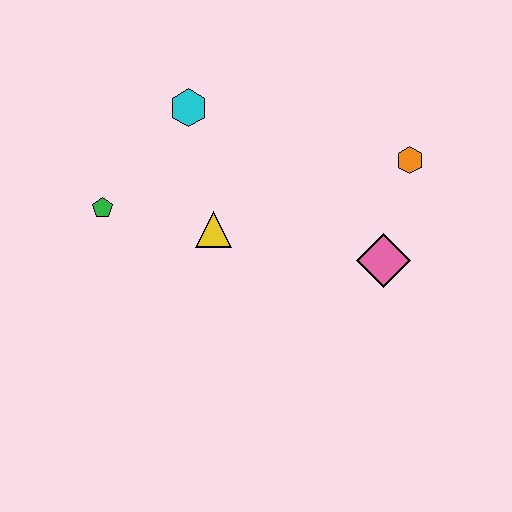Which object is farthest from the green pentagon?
The orange hexagon is farthest from the green pentagon.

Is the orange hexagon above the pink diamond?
Yes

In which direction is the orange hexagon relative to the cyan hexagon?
The orange hexagon is to the right of the cyan hexagon.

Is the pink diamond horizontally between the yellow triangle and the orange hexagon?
Yes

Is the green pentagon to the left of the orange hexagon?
Yes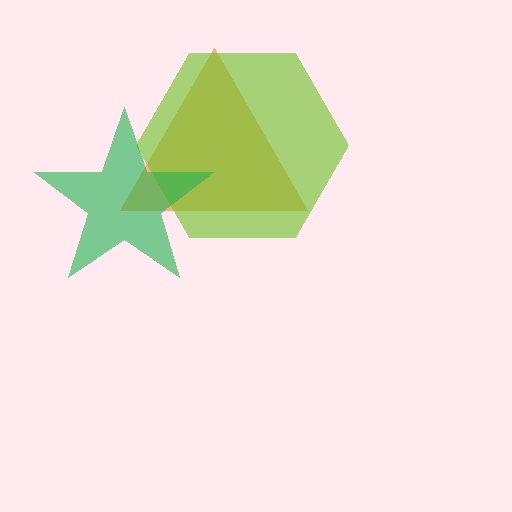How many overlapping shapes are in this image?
There are 3 overlapping shapes in the image.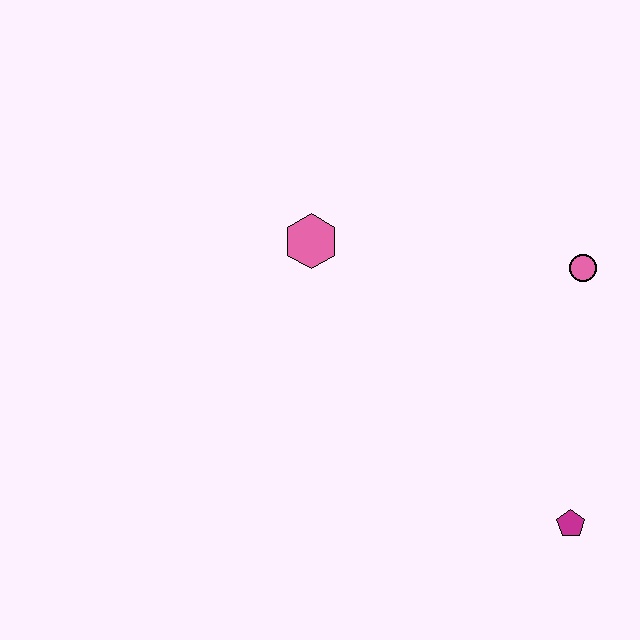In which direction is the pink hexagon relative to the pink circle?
The pink hexagon is to the left of the pink circle.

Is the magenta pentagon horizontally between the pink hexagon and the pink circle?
Yes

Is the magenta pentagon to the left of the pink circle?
Yes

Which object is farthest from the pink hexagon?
The magenta pentagon is farthest from the pink hexagon.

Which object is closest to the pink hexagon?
The pink circle is closest to the pink hexagon.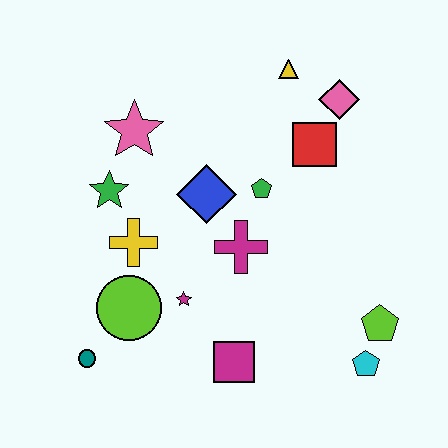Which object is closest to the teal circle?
The lime circle is closest to the teal circle.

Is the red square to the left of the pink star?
No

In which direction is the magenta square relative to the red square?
The magenta square is below the red square.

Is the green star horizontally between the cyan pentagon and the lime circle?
No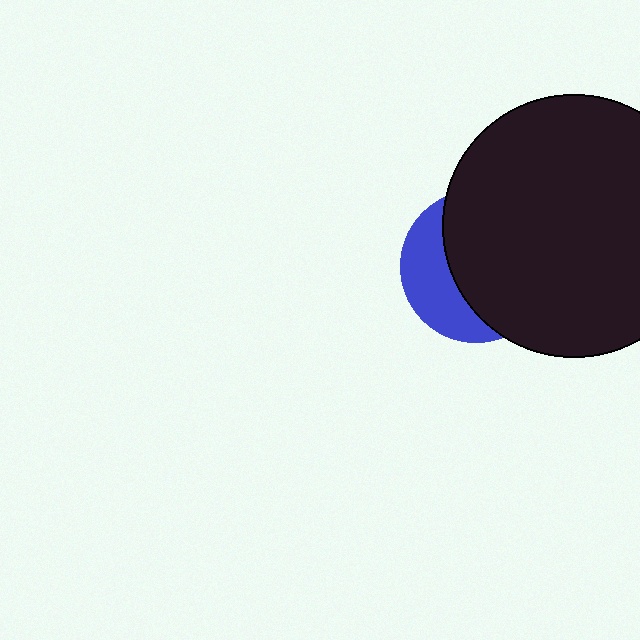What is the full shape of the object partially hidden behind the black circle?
The partially hidden object is a blue circle.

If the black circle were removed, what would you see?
You would see the complete blue circle.